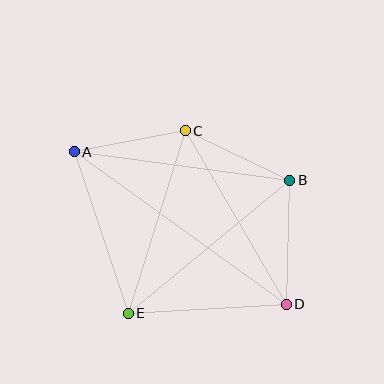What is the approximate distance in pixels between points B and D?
The distance between B and D is approximately 124 pixels.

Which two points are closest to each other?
Points A and C are closest to each other.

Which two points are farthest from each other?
Points A and D are farthest from each other.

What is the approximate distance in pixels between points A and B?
The distance between A and B is approximately 217 pixels.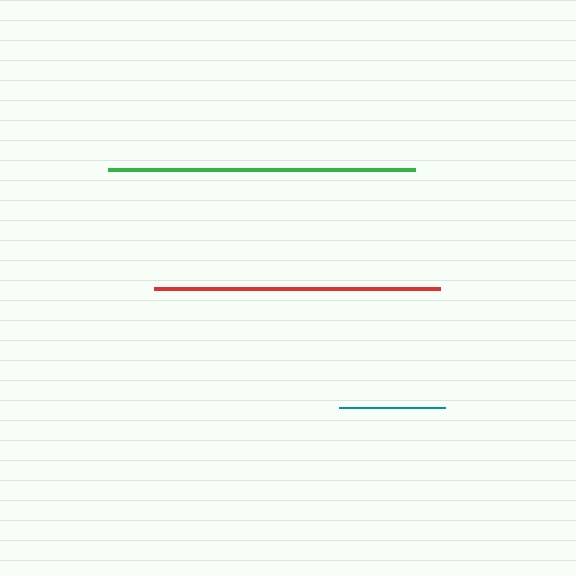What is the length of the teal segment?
The teal segment is approximately 106 pixels long.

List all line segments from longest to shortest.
From longest to shortest: green, red, teal.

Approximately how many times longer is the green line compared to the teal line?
The green line is approximately 2.9 times the length of the teal line.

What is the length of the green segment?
The green segment is approximately 308 pixels long.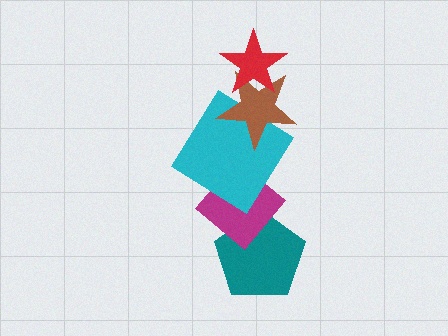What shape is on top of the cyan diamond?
The brown star is on top of the cyan diamond.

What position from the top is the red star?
The red star is 1st from the top.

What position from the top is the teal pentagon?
The teal pentagon is 5th from the top.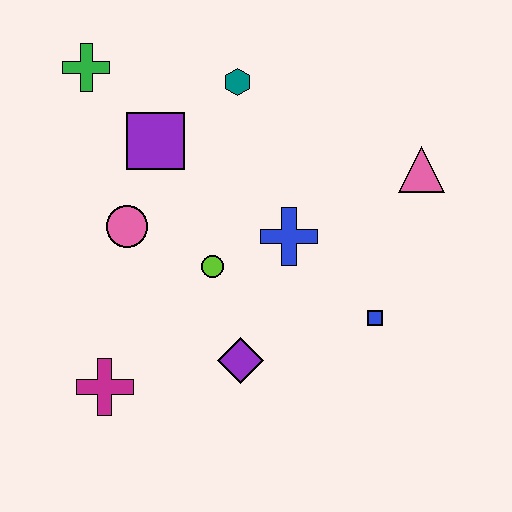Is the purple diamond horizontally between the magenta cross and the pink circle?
No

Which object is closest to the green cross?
The purple square is closest to the green cross.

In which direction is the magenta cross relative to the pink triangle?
The magenta cross is to the left of the pink triangle.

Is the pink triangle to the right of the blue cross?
Yes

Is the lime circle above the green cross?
No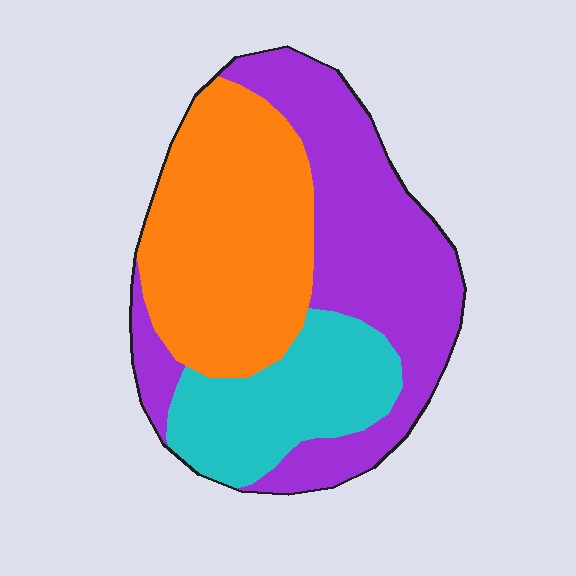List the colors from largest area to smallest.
From largest to smallest: purple, orange, cyan.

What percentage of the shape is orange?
Orange covers 37% of the shape.